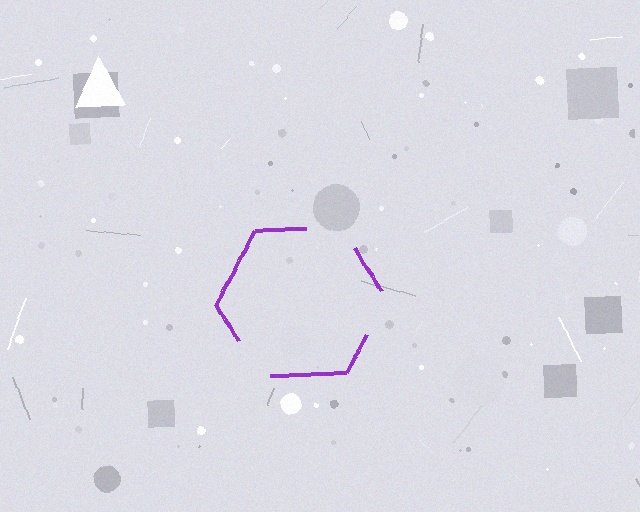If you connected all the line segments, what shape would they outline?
They would outline a hexagon.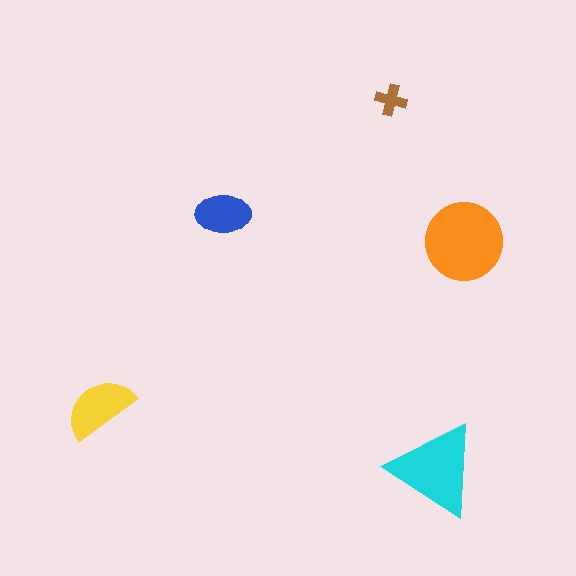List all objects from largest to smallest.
The orange circle, the cyan triangle, the yellow semicircle, the blue ellipse, the brown cross.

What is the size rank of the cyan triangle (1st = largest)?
2nd.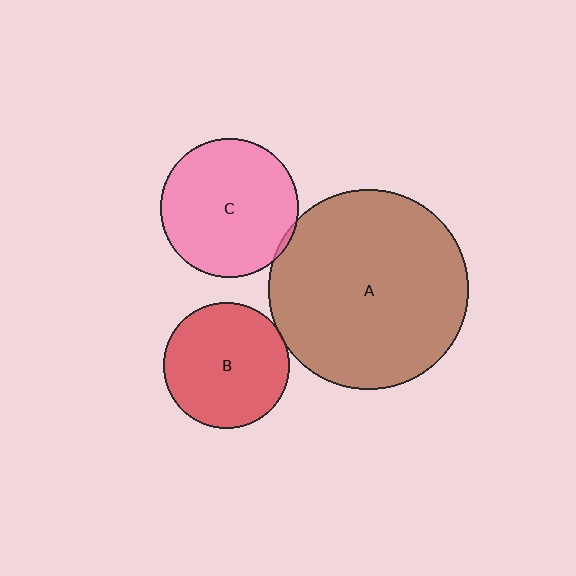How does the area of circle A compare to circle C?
Approximately 2.1 times.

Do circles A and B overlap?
Yes.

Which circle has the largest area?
Circle A (brown).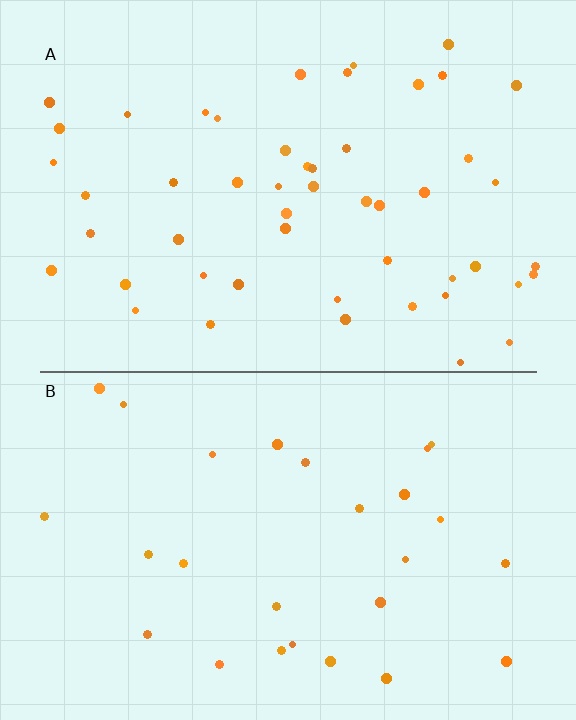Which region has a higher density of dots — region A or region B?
A (the top).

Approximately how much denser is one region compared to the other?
Approximately 2.0× — region A over region B.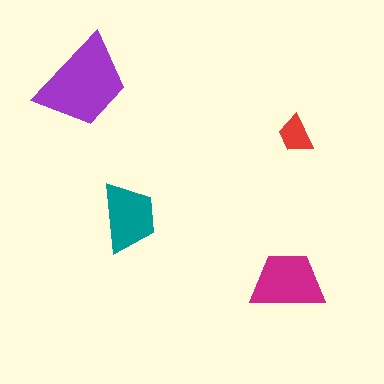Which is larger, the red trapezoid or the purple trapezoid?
The purple one.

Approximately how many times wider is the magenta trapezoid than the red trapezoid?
About 2 times wider.